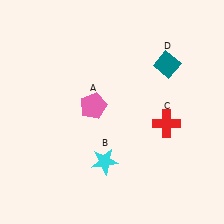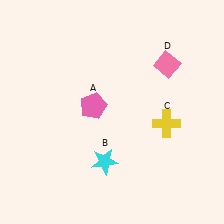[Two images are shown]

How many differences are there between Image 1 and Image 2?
There are 2 differences between the two images.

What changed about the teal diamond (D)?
In Image 1, D is teal. In Image 2, it changed to pink.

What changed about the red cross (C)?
In Image 1, C is red. In Image 2, it changed to yellow.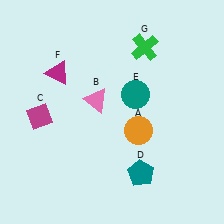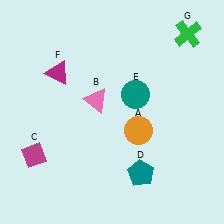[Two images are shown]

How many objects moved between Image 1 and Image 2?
2 objects moved between the two images.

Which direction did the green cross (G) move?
The green cross (G) moved right.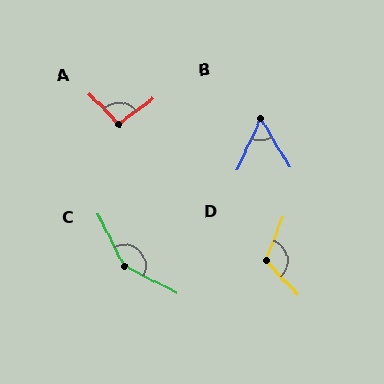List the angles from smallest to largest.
B (56°), A (98°), D (116°), C (144°).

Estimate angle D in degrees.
Approximately 116 degrees.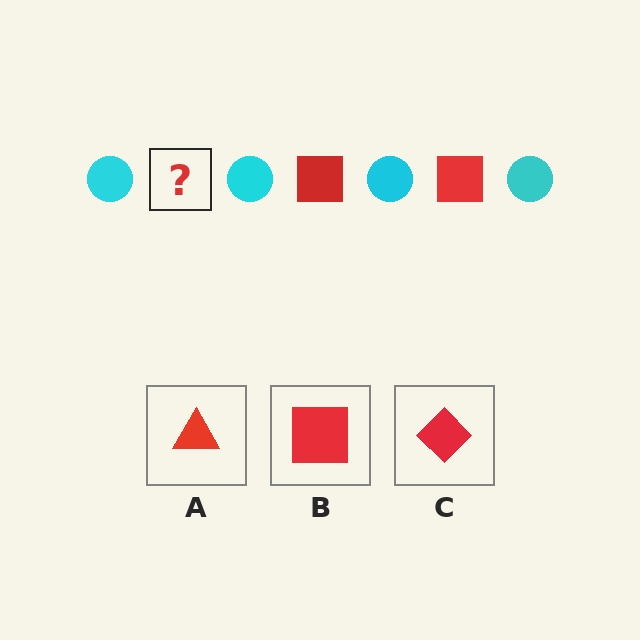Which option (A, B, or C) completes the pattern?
B.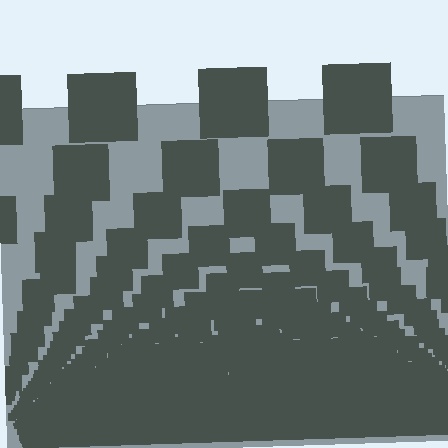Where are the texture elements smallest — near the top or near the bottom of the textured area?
Near the bottom.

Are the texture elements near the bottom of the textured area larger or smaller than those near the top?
Smaller. The gradient is inverted — elements near the bottom are smaller and denser.